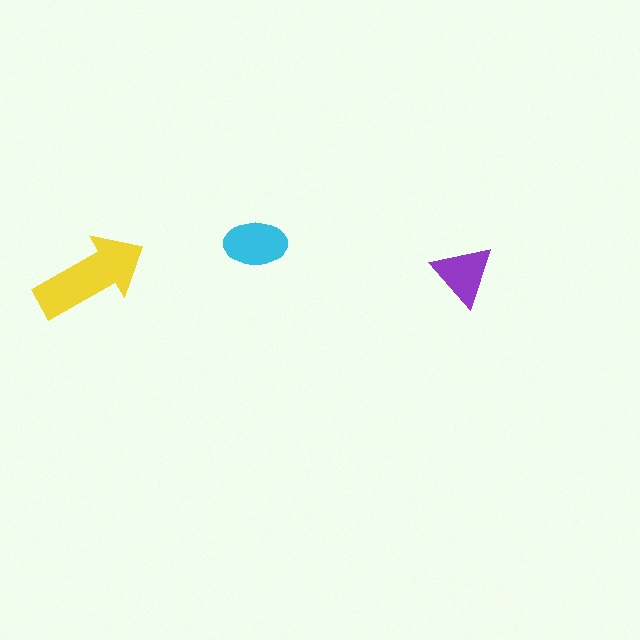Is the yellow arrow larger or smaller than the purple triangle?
Larger.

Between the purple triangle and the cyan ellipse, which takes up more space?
The cyan ellipse.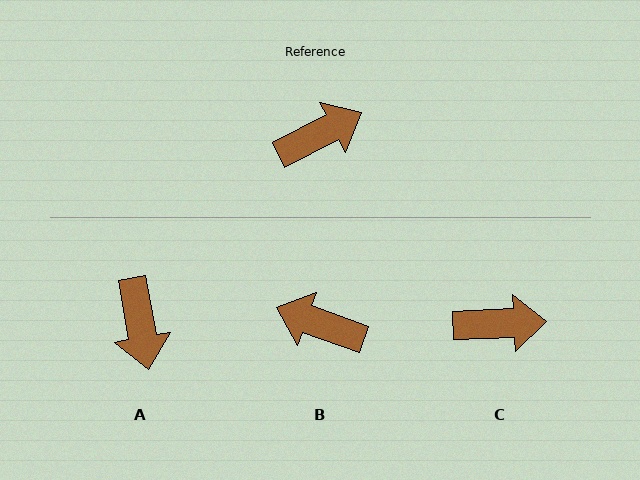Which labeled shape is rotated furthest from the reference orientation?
B, about 133 degrees away.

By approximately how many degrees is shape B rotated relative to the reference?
Approximately 133 degrees counter-clockwise.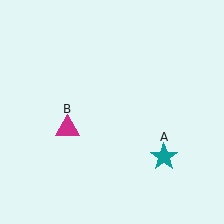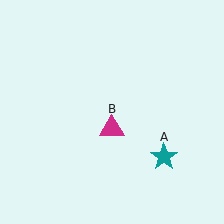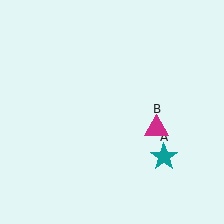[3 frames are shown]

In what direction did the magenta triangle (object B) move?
The magenta triangle (object B) moved right.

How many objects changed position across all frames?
1 object changed position: magenta triangle (object B).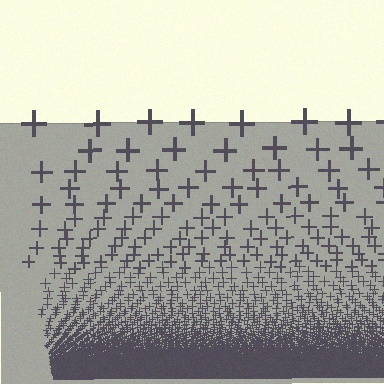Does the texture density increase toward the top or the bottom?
Density increases toward the bottom.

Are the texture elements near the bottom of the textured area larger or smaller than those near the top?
Smaller. The gradient is inverted — elements near the bottom are smaller and denser.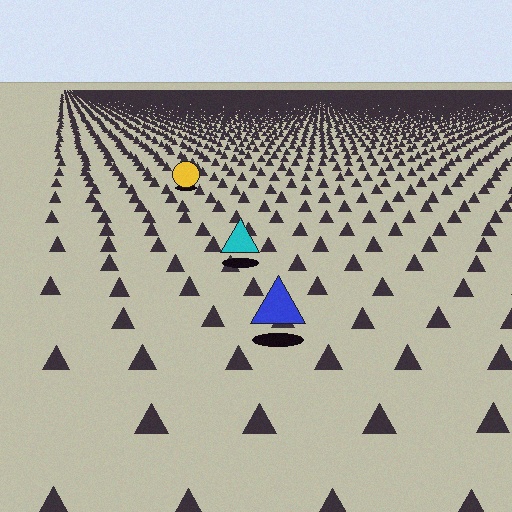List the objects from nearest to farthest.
From nearest to farthest: the blue triangle, the cyan triangle, the yellow circle.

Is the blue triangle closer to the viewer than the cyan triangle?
Yes. The blue triangle is closer — you can tell from the texture gradient: the ground texture is coarser near it.